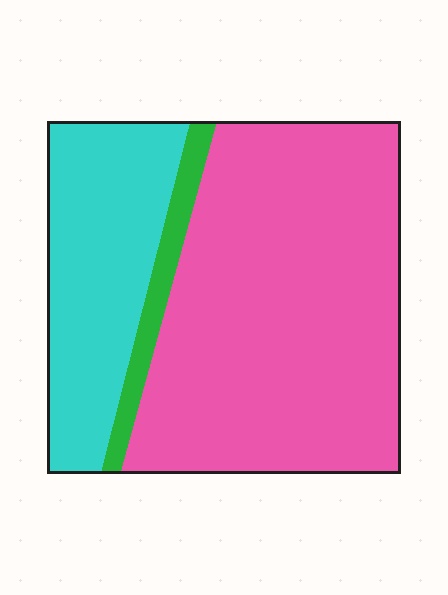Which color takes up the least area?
Green, at roughly 5%.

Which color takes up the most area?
Pink, at roughly 65%.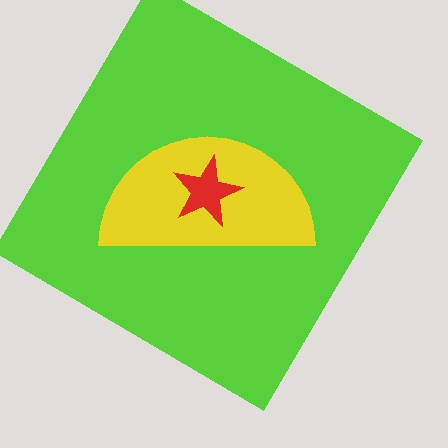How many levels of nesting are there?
3.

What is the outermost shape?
The lime diamond.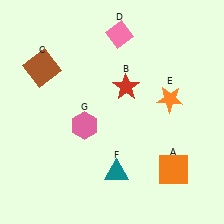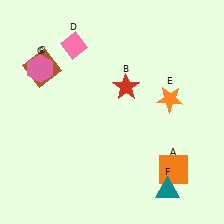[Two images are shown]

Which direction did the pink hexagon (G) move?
The pink hexagon (G) moved up.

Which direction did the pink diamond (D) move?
The pink diamond (D) moved left.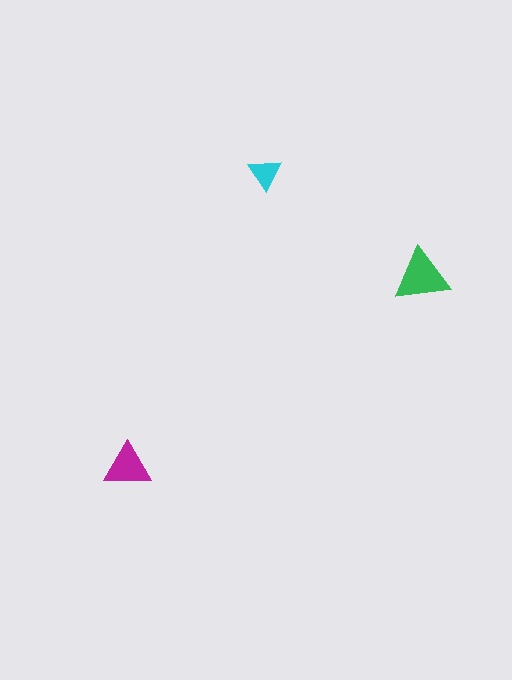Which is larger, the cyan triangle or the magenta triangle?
The magenta one.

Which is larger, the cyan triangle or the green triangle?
The green one.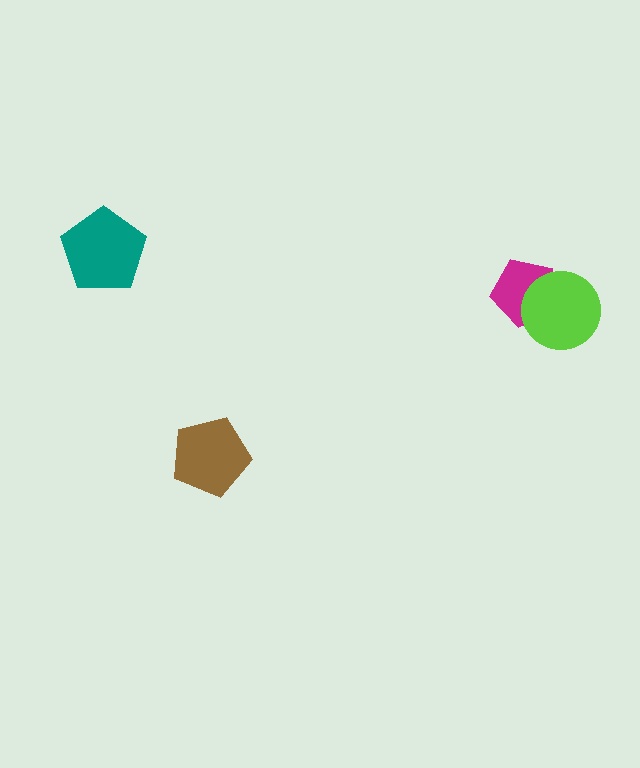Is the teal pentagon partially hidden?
No, no other shape covers it.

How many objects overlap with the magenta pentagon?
1 object overlaps with the magenta pentagon.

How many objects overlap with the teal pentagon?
0 objects overlap with the teal pentagon.